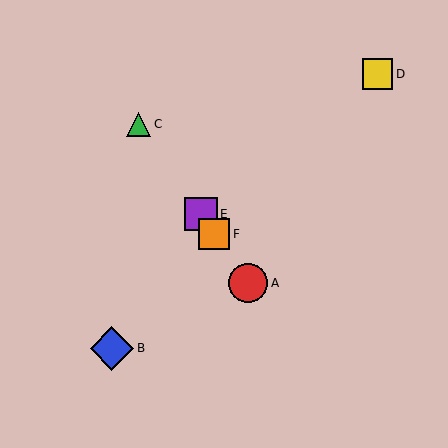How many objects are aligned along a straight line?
4 objects (A, C, E, F) are aligned along a straight line.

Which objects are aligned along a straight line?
Objects A, C, E, F are aligned along a straight line.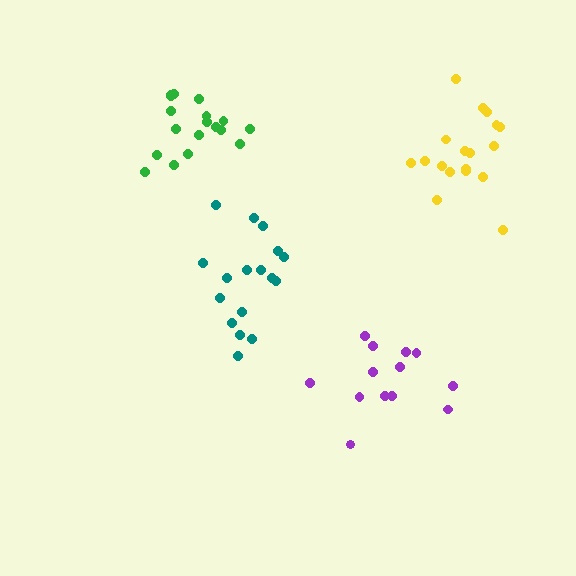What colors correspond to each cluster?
The clusters are colored: teal, green, yellow, purple.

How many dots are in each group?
Group 1: 18 dots, Group 2: 18 dots, Group 3: 18 dots, Group 4: 13 dots (67 total).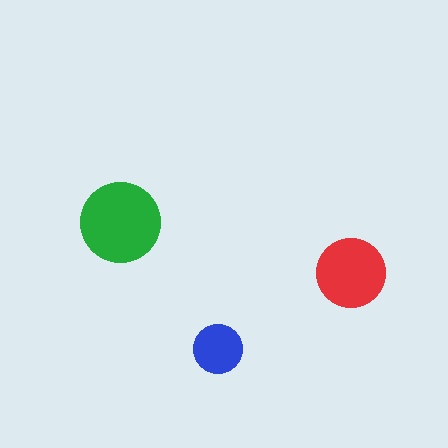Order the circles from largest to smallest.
the green one, the red one, the blue one.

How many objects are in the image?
There are 3 objects in the image.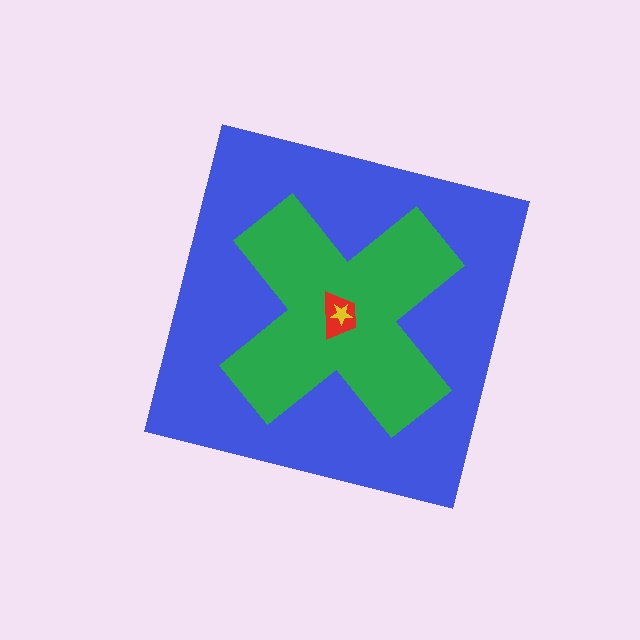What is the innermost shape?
The yellow star.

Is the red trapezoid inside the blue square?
Yes.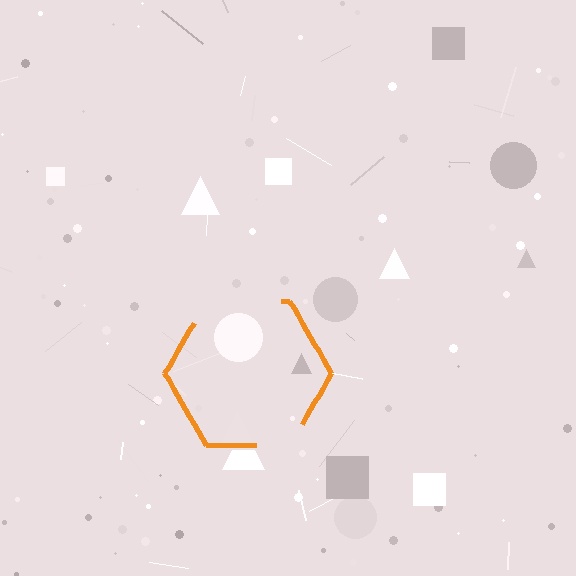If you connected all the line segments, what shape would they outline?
They would outline a hexagon.